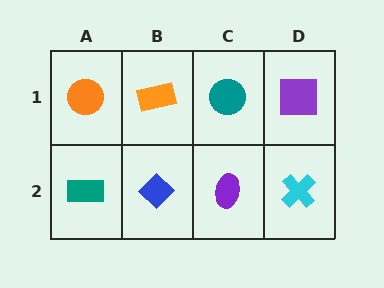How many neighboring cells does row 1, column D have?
2.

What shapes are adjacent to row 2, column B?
An orange rectangle (row 1, column B), a teal rectangle (row 2, column A), a purple ellipse (row 2, column C).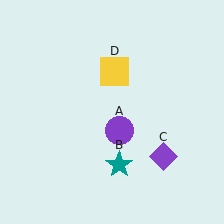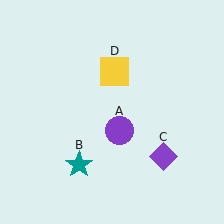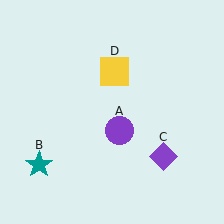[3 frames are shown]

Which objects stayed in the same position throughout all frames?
Purple circle (object A) and purple diamond (object C) and yellow square (object D) remained stationary.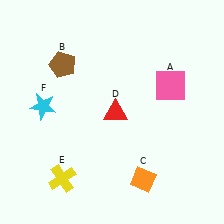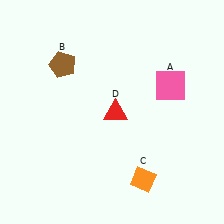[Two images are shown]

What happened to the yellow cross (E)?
The yellow cross (E) was removed in Image 2. It was in the bottom-left area of Image 1.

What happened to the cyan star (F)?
The cyan star (F) was removed in Image 2. It was in the top-left area of Image 1.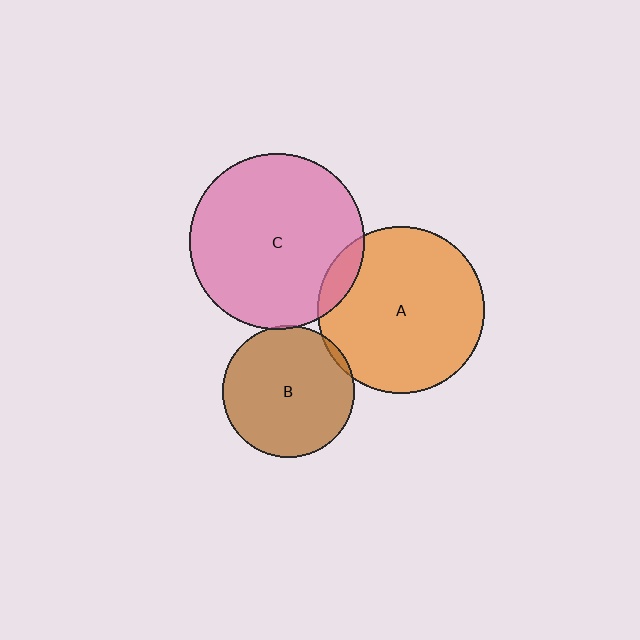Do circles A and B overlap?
Yes.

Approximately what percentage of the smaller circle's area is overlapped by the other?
Approximately 5%.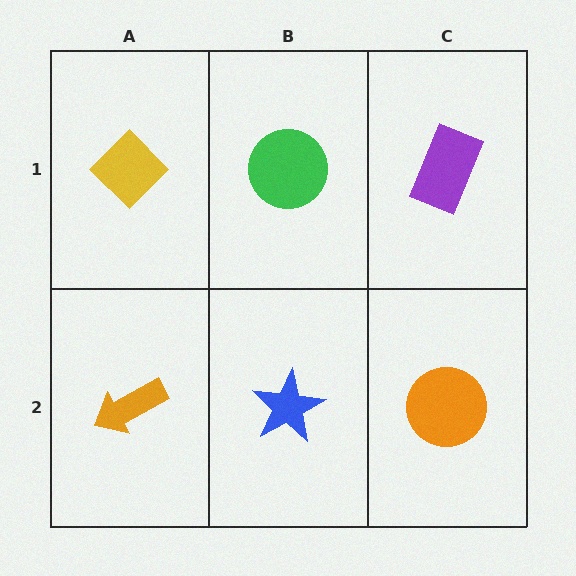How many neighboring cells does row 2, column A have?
2.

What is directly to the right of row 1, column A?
A green circle.